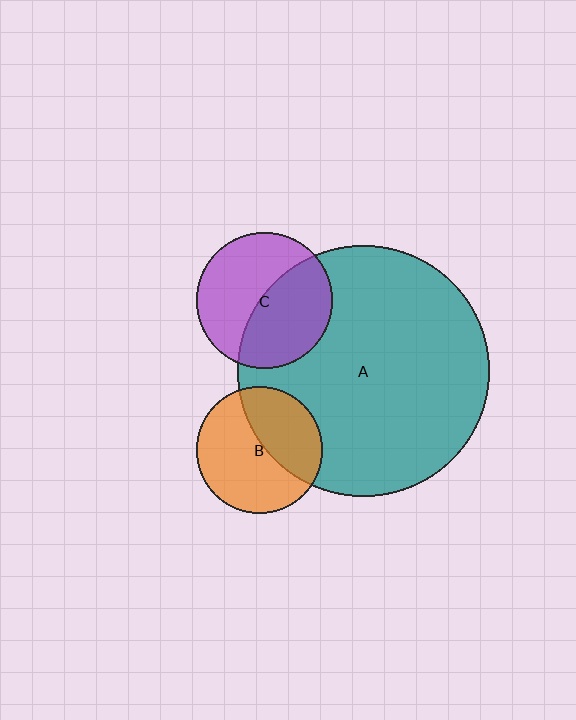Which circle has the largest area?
Circle A (teal).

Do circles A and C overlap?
Yes.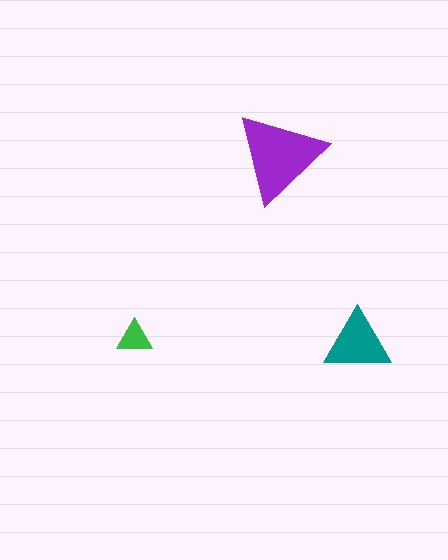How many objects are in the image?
There are 3 objects in the image.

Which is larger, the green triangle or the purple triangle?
The purple one.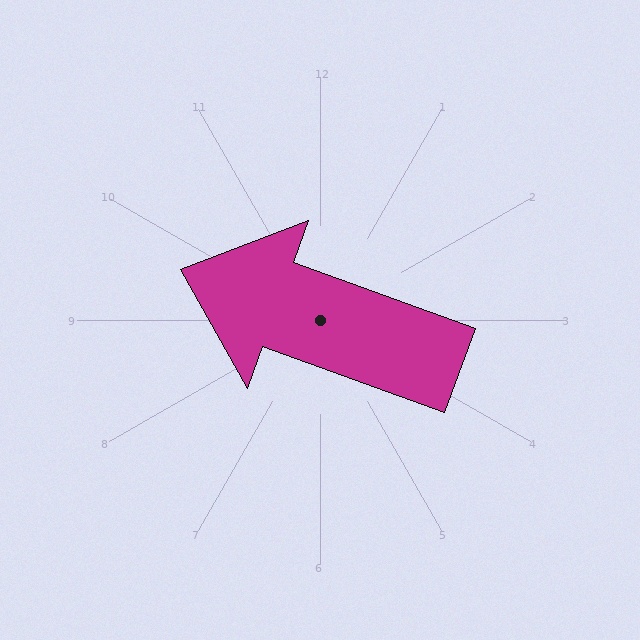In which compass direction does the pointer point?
West.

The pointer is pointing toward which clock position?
Roughly 10 o'clock.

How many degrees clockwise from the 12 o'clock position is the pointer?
Approximately 290 degrees.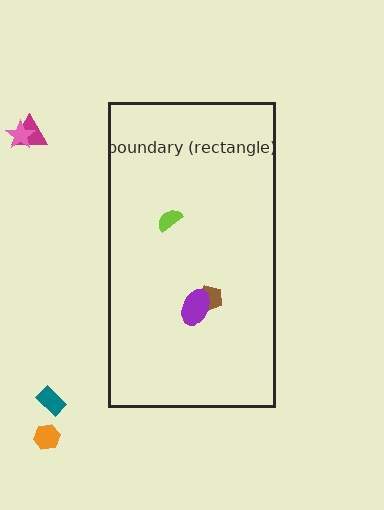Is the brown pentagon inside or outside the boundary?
Inside.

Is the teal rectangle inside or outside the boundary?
Outside.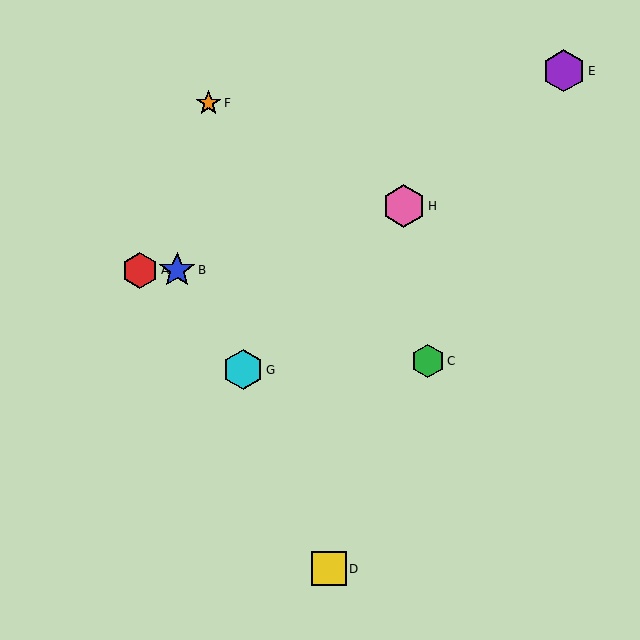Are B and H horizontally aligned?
No, B is at y≈270 and H is at y≈206.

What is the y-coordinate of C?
Object C is at y≈361.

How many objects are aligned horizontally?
2 objects (A, B) are aligned horizontally.